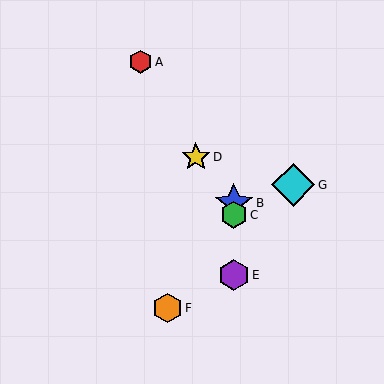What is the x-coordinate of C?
Object C is at x≈234.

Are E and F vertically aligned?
No, E is at x≈234 and F is at x≈167.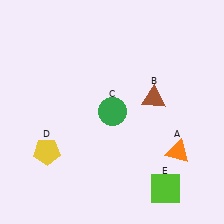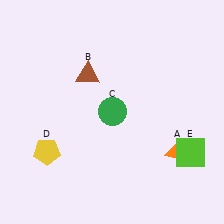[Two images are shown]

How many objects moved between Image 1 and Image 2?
2 objects moved between the two images.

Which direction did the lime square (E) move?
The lime square (E) moved up.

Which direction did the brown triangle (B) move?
The brown triangle (B) moved left.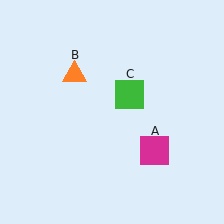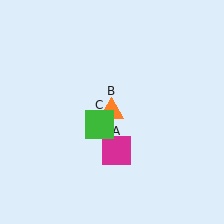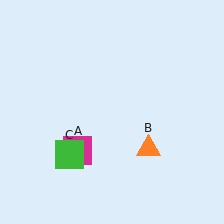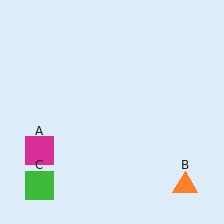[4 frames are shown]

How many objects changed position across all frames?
3 objects changed position: magenta square (object A), orange triangle (object B), green square (object C).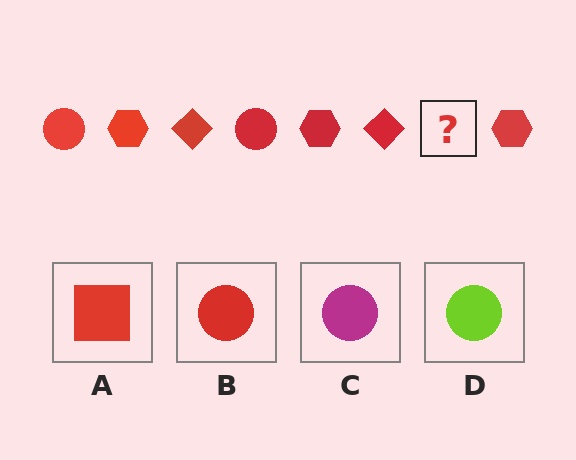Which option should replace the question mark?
Option B.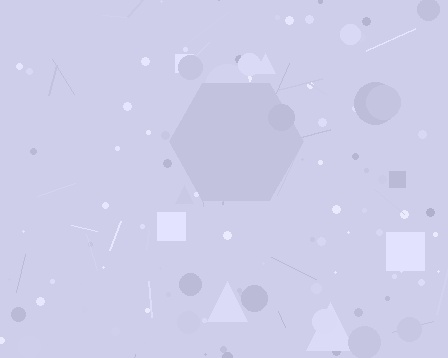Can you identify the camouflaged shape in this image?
The camouflaged shape is a hexagon.